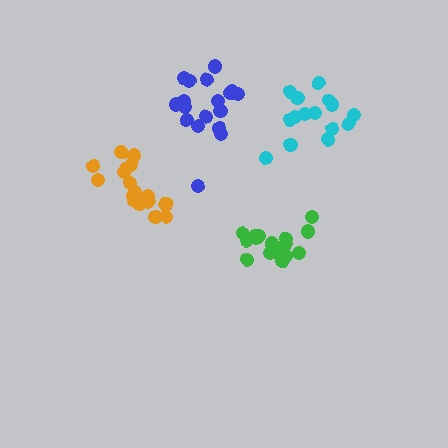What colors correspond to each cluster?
The clusters are colored: orange, green, cyan, blue.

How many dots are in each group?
Group 1: 17 dots, Group 2: 16 dots, Group 3: 15 dots, Group 4: 19 dots (67 total).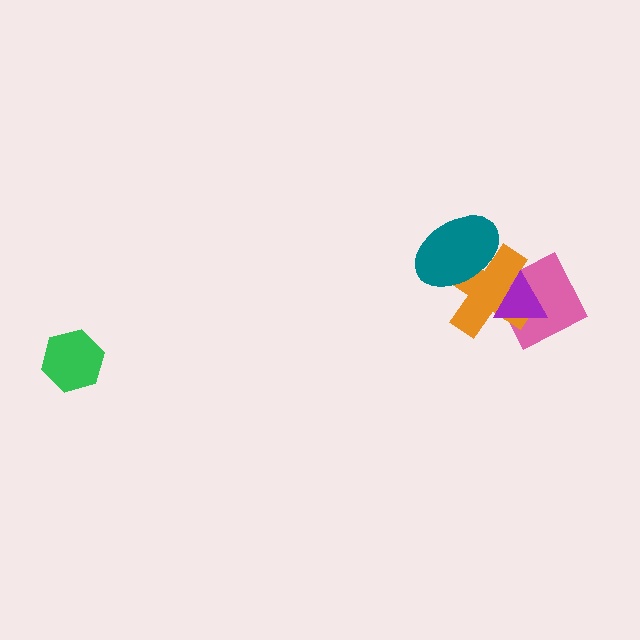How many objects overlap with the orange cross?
3 objects overlap with the orange cross.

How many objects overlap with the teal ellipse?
1 object overlaps with the teal ellipse.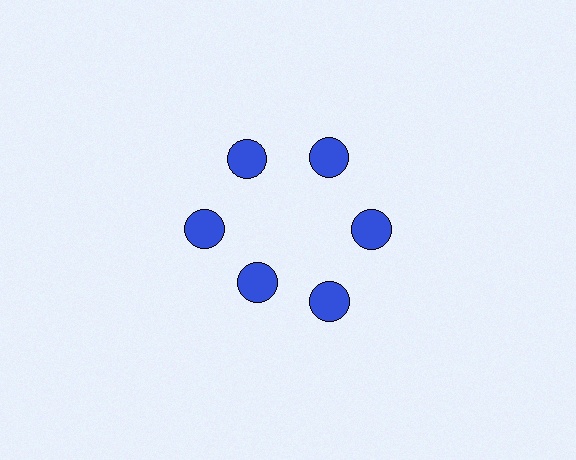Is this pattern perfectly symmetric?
No. The 6 blue circles are arranged in a ring, but one element near the 7 o'clock position is pulled inward toward the center, breaking the 6-fold rotational symmetry.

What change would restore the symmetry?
The symmetry would be restored by moving it outward, back onto the ring so that all 6 circles sit at equal angles and equal distance from the center.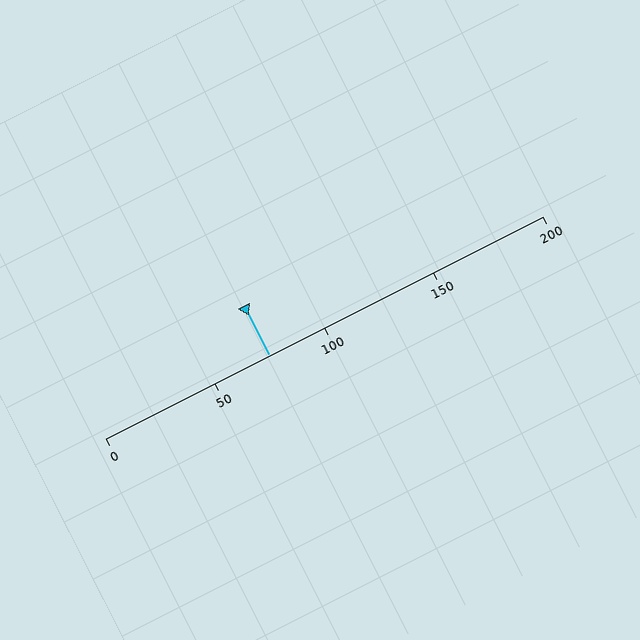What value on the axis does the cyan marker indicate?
The marker indicates approximately 75.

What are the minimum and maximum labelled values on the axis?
The axis runs from 0 to 200.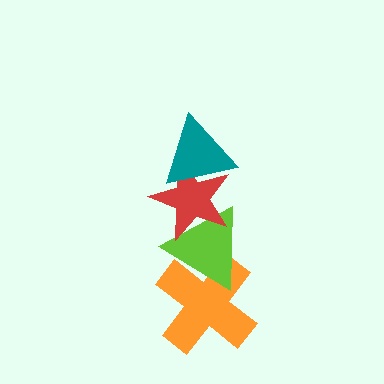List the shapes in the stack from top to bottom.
From top to bottom: the teal triangle, the red star, the lime triangle, the orange cross.